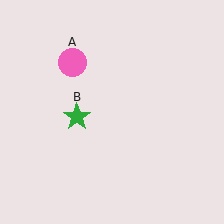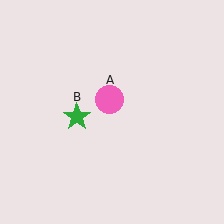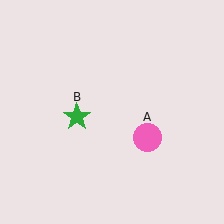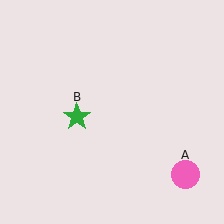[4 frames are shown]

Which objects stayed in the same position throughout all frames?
Green star (object B) remained stationary.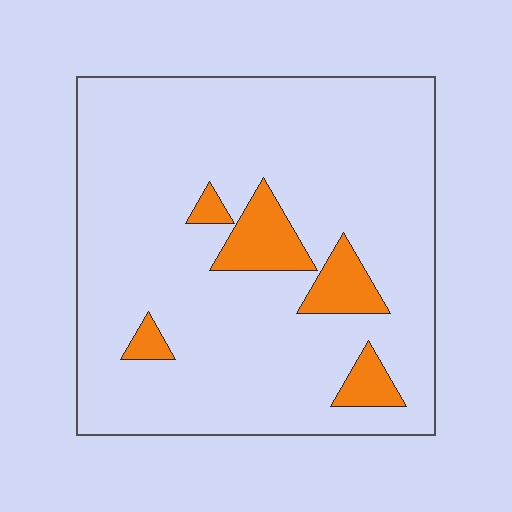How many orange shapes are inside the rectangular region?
5.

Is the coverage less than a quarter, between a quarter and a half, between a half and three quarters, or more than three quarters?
Less than a quarter.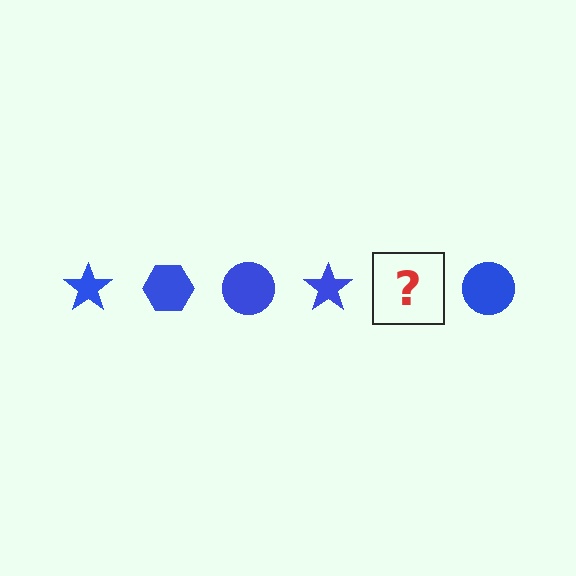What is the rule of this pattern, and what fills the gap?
The rule is that the pattern cycles through star, hexagon, circle shapes in blue. The gap should be filled with a blue hexagon.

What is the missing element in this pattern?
The missing element is a blue hexagon.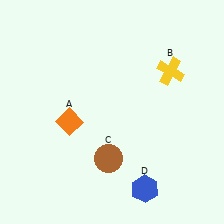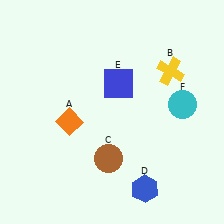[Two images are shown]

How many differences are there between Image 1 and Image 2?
There are 2 differences between the two images.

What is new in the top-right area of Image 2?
A blue square (E) was added in the top-right area of Image 2.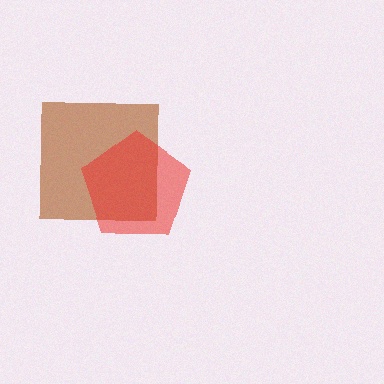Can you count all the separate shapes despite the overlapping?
Yes, there are 2 separate shapes.